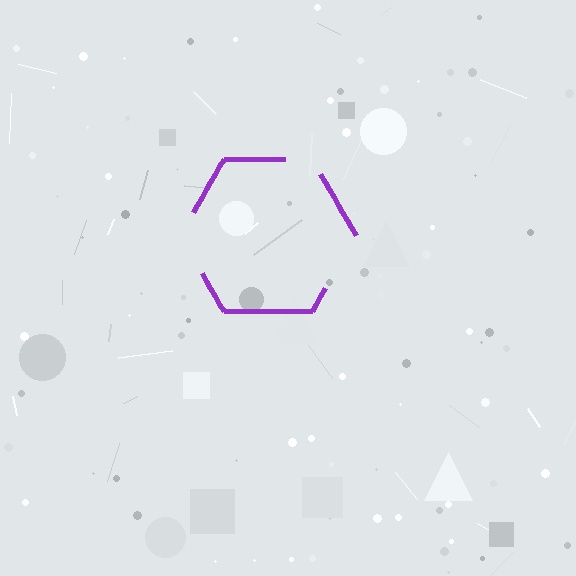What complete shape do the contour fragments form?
The contour fragments form a hexagon.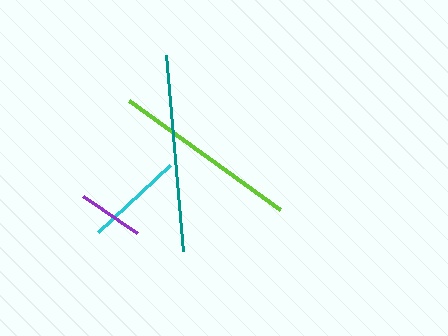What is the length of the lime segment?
The lime segment is approximately 186 pixels long.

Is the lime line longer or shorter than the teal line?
The teal line is longer than the lime line.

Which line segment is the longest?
The teal line is the longest at approximately 196 pixels.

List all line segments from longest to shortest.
From longest to shortest: teal, lime, cyan, purple.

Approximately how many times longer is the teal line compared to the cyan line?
The teal line is approximately 2.0 times the length of the cyan line.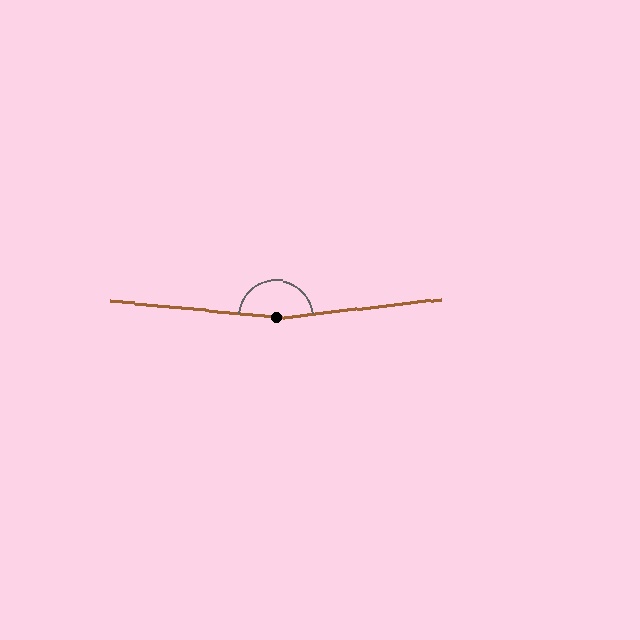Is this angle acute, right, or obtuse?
It is obtuse.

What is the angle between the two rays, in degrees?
Approximately 168 degrees.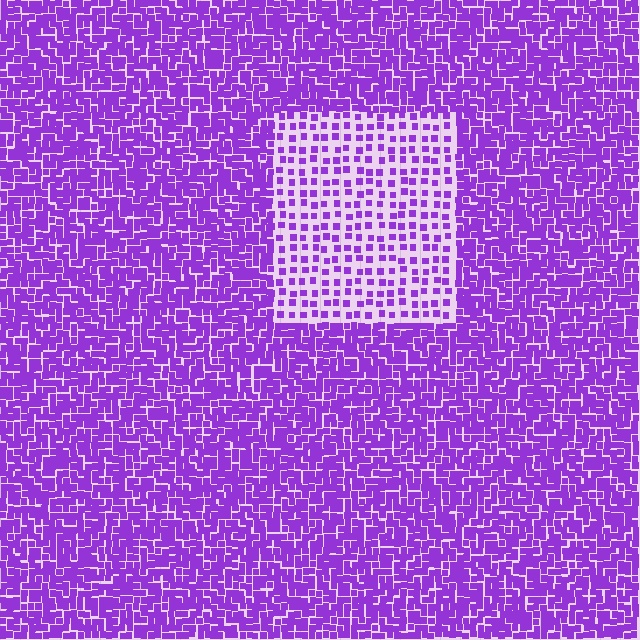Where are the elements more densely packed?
The elements are more densely packed outside the rectangle boundary.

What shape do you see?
I see a rectangle.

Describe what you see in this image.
The image contains small purple elements arranged at two different densities. A rectangle-shaped region is visible where the elements are less densely packed than the surrounding area.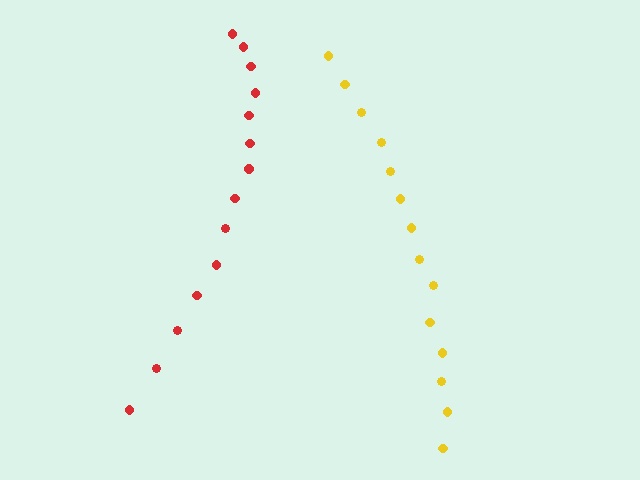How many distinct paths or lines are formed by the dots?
There are 2 distinct paths.